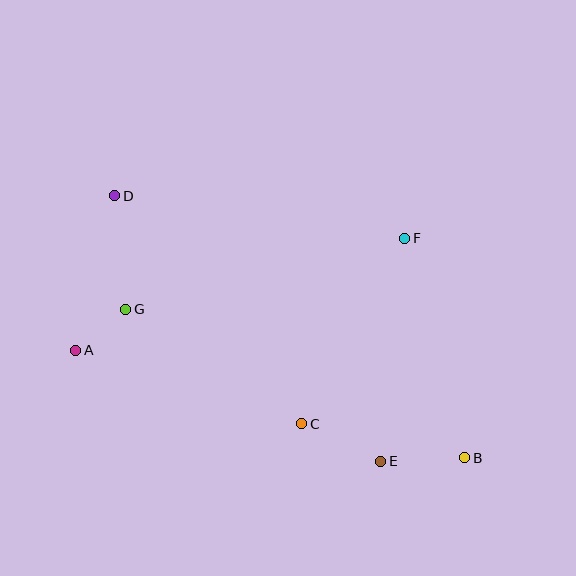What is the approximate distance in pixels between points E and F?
The distance between E and F is approximately 224 pixels.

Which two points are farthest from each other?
Points B and D are farthest from each other.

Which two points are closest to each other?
Points A and G are closest to each other.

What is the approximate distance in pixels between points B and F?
The distance between B and F is approximately 228 pixels.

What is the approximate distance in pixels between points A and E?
The distance between A and E is approximately 325 pixels.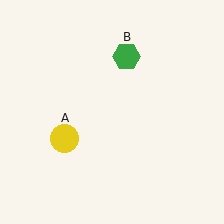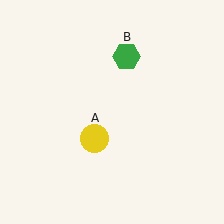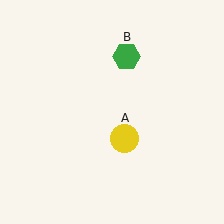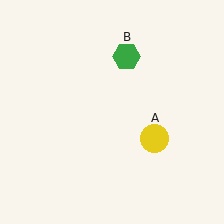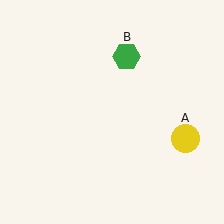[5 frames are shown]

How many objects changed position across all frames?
1 object changed position: yellow circle (object A).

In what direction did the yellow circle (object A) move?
The yellow circle (object A) moved right.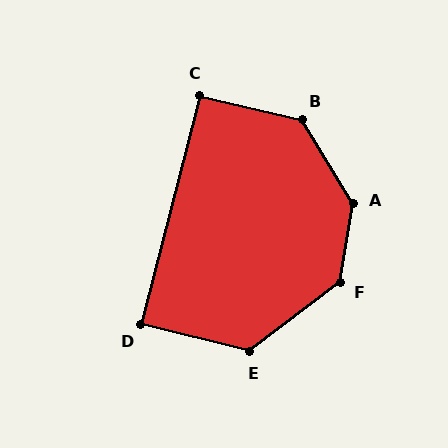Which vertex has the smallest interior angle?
D, at approximately 90 degrees.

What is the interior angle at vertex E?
Approximately 129 degrees (obtuse).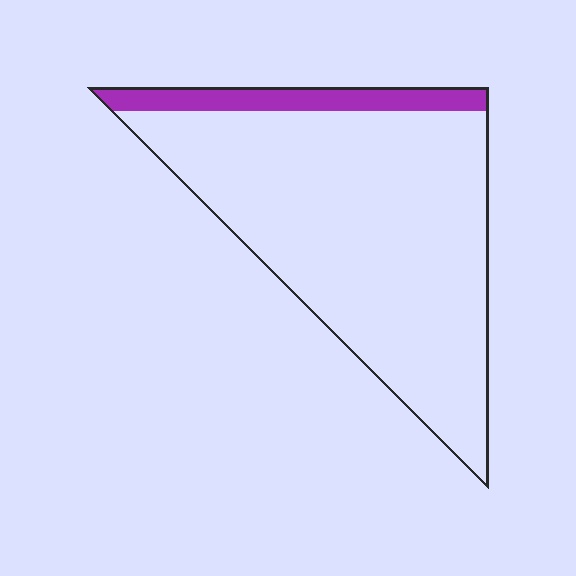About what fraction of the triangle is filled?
About one eighth (1/8).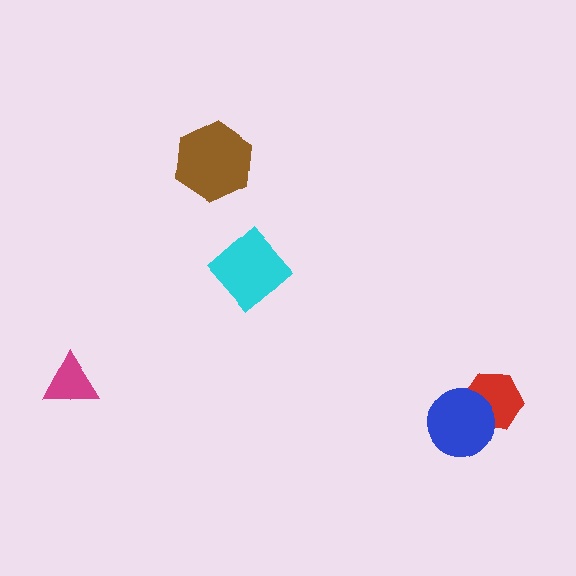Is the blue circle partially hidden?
No, no other shape covers it.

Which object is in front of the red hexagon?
The blue circle is in front of the red hexagon.